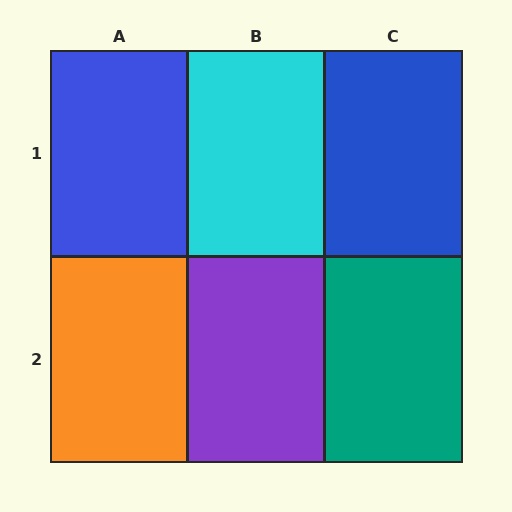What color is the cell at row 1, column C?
Blue.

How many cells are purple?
1 cell is purple.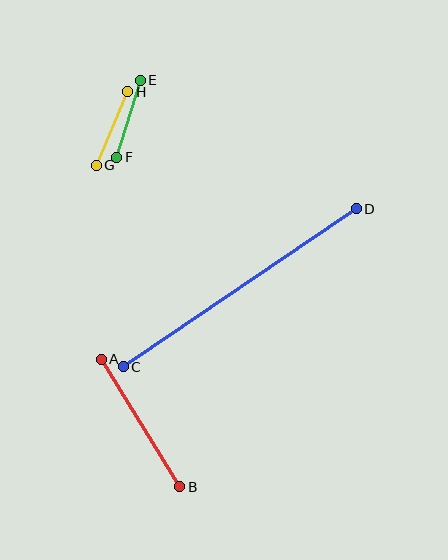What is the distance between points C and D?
The distance is approximately 282 pixels.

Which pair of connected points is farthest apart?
Points C and D are farthest apart.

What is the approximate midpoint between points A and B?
The midpoint is at approximately (141, 423) pixels.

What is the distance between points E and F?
The distance is approximately 81 pixels.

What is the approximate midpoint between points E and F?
The midpoint is at approximately (129, 119) pixels.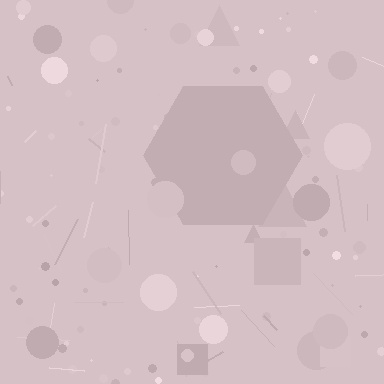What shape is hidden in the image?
A hexagon is hidden in the image.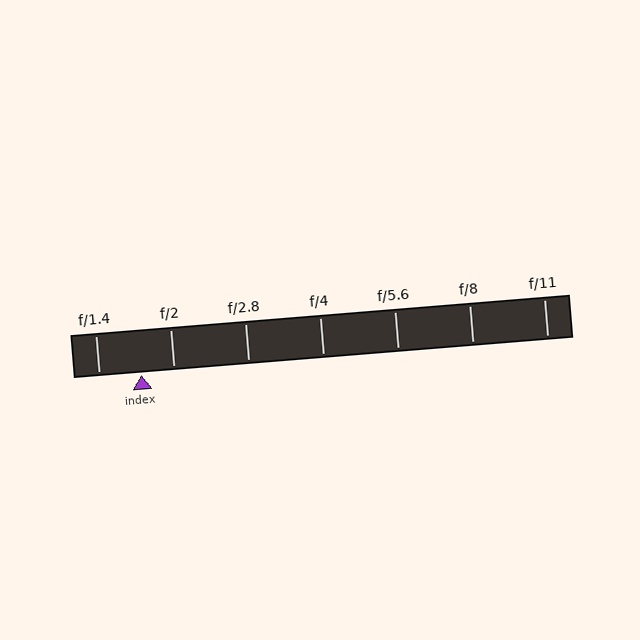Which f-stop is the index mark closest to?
The index mark is closest to f/2.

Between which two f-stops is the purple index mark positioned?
The index mark is between f/1.4 and f/2.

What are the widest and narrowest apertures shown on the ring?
The widest aperture shown is f/1.4 and the narrowest is f/11.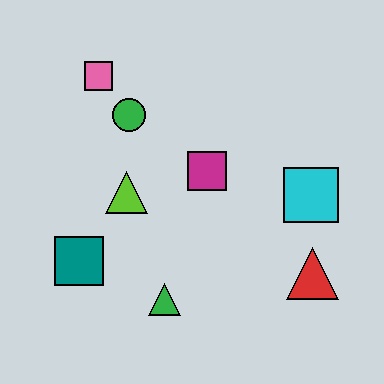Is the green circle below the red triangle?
No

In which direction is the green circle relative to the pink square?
The green circle is below the pink square.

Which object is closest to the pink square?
The green circle is closest to the pink square.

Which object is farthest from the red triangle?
The pink square is farthest from the red triangle.